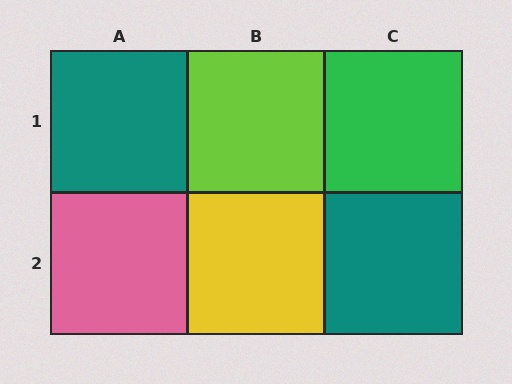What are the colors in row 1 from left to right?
Teal, lime, green.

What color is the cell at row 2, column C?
Teal.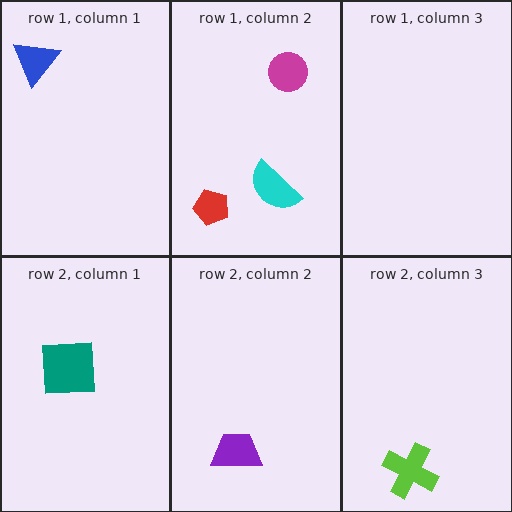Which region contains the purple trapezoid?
The row 2, column 2 region.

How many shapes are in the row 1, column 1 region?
1.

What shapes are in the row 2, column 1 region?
The teal square.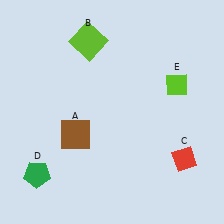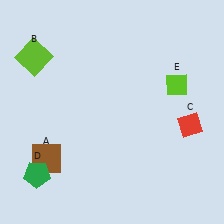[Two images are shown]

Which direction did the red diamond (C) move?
The red diamond (C) moved up.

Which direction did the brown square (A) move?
The brown square (A) moved left.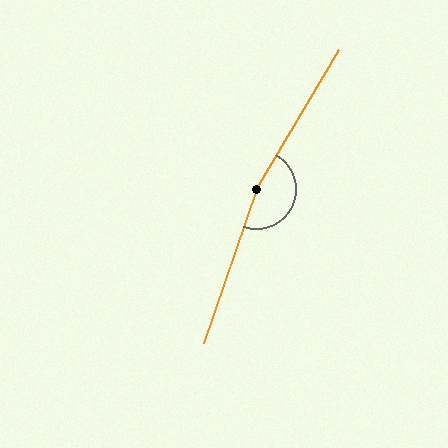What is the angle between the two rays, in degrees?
Approximately 168 degrees.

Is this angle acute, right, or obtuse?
It is obtuse.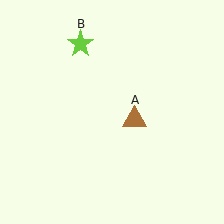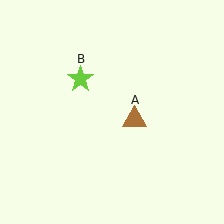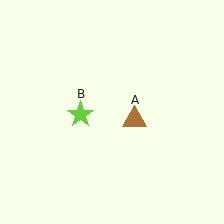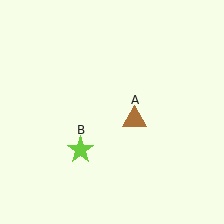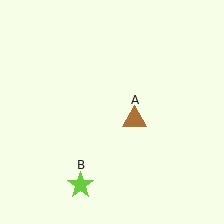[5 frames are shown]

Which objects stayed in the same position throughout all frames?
Brown triangle (object A) remained stationary.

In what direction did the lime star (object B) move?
The lime star (object B) moved down.